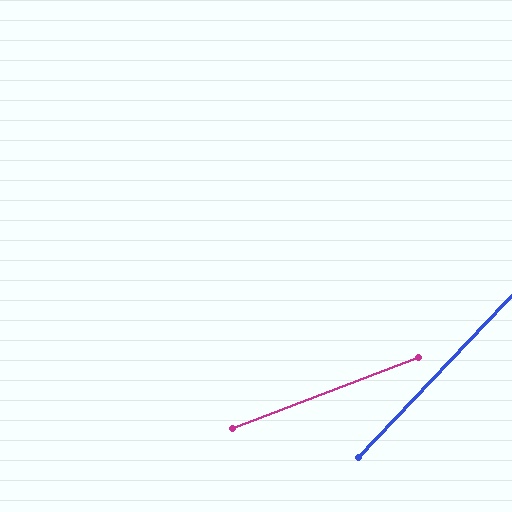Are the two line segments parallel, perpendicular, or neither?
Neither parallel nor perpendicular — they differ by about 25°.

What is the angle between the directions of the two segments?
Approximately 25 degrees.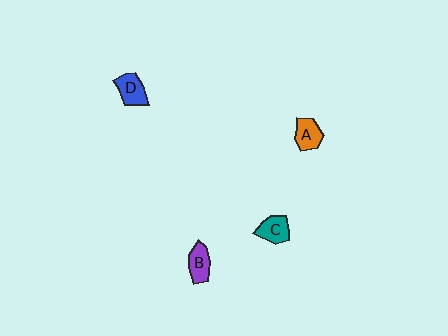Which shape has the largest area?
Shape D (blue).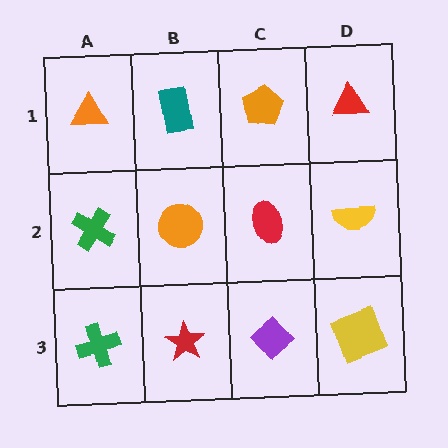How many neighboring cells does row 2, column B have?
4.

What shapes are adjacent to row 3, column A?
A green cross (row 2, column A), a red star (row 3, column B).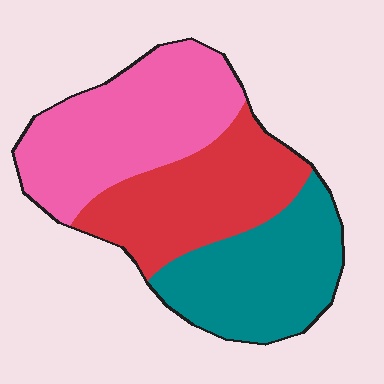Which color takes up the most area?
Pink, at roughly 40%.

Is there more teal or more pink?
Pink.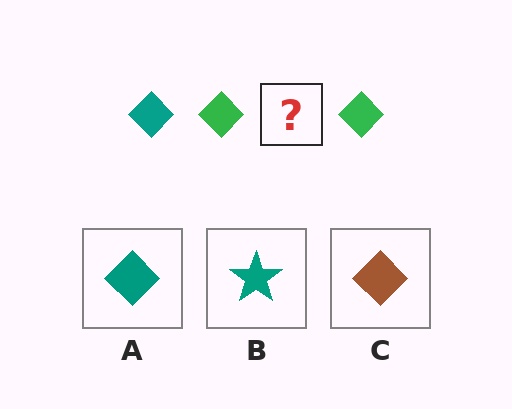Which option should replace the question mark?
Option A.